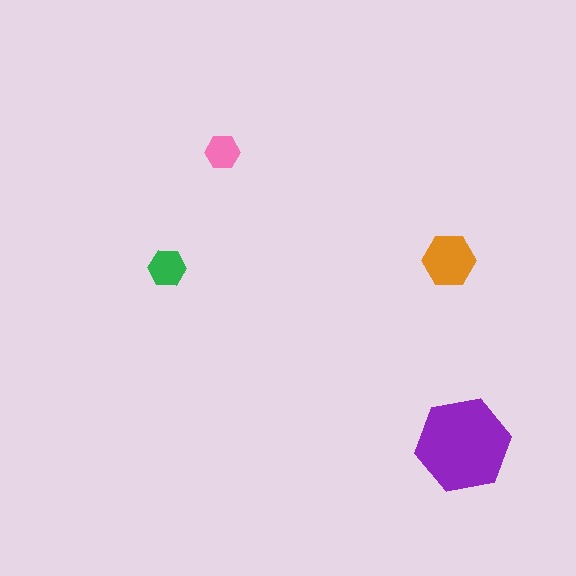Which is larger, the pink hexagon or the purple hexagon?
The purple one.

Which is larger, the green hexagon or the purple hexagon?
The purple one.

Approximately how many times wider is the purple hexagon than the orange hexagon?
About 2 times wider.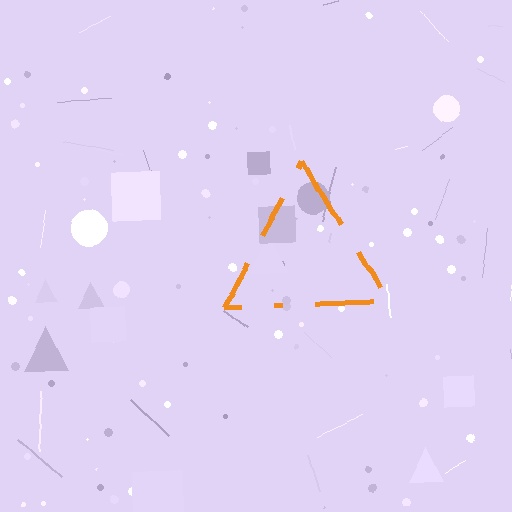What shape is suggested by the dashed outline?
The dashed outline suggests a triangle.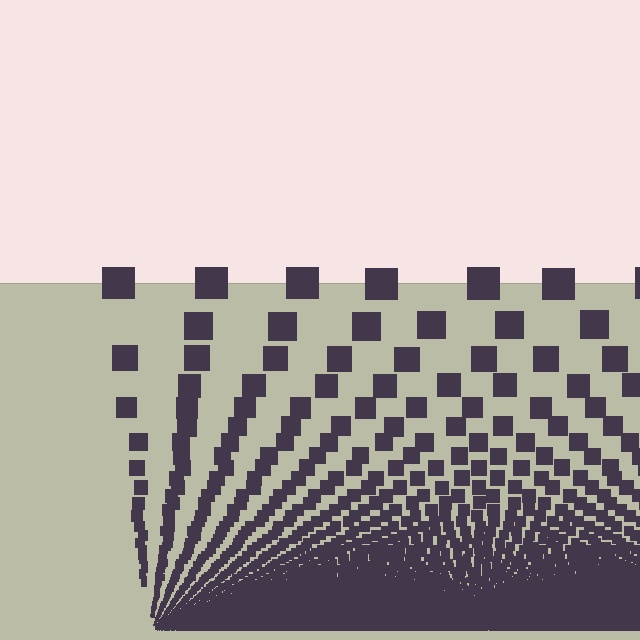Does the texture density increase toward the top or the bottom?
Density increases toward the bottom.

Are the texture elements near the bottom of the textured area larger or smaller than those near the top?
Smaller. The gradient is inverted — elements near the bottom are smaller and denser.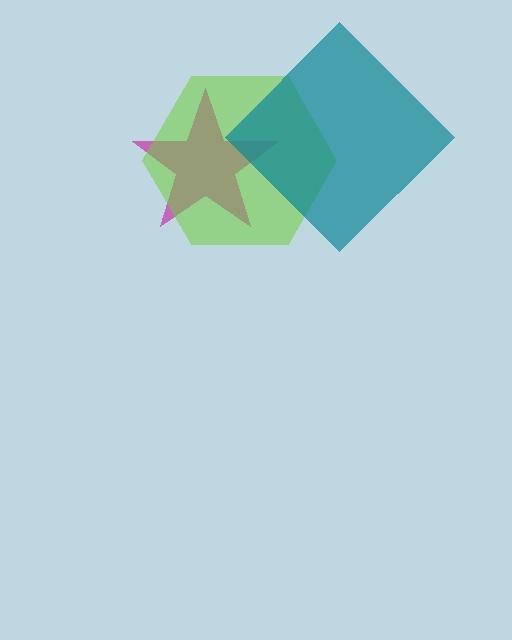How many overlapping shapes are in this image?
There are 3 overlapping shapes in the image.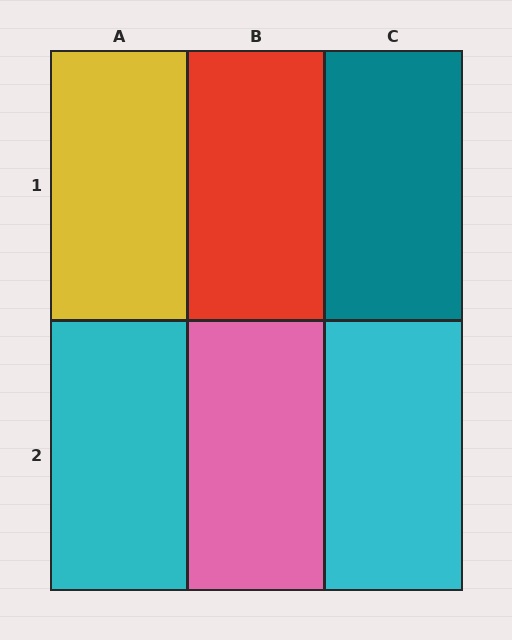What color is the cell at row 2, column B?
Pink.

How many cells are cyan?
2 cells are cyan.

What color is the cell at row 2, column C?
Cyan.